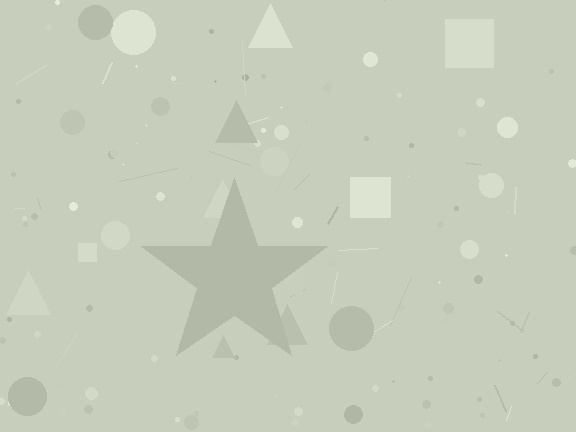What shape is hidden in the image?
A star is hidden in the image.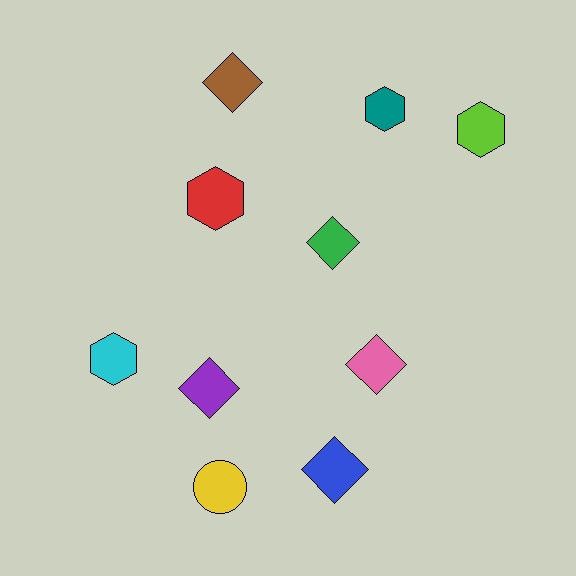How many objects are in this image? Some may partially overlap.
There are 10 objects.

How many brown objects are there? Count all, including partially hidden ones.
There is 1 brown object.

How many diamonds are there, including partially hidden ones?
There are 5 diamonds.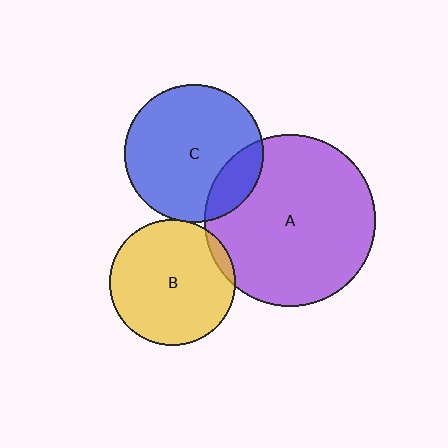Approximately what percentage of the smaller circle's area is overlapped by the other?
Approximately 5%.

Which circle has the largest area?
Circle A (purple).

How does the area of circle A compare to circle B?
Approximately 1.9 times.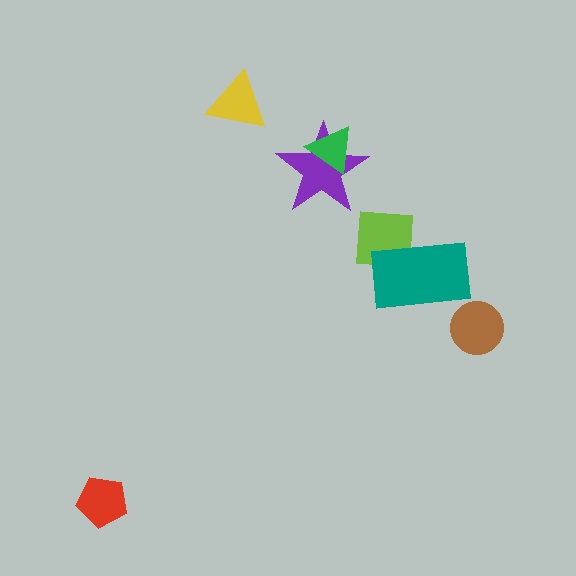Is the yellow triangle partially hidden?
No, no other shape covers it.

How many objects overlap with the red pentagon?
0 objects overlap with the red pentagon.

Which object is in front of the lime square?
The teal rectangle is in front of the lime square.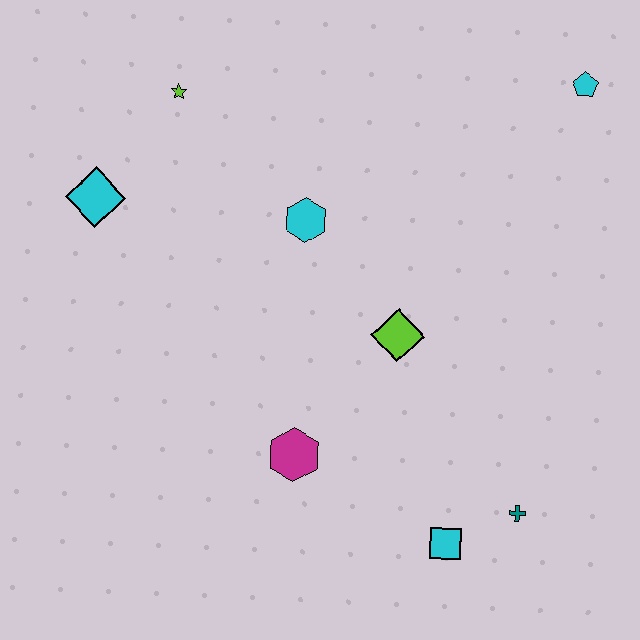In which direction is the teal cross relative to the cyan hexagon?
The teal cross is below the cyan hexagon.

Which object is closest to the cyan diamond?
The lime star is closest to the cyan diamond.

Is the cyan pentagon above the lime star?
Yes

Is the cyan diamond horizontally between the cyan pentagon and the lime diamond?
No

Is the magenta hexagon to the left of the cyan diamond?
No